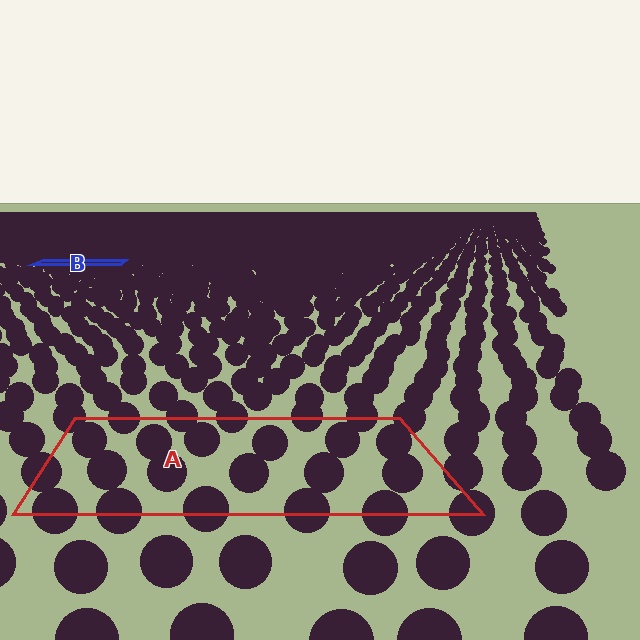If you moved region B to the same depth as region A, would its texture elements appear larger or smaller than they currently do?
They would appear larger. At a closer depth, the same texture elements are projected at a bigger on-screen size.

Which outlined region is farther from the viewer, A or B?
Region B is farther from the viewer — the texture elements inside it appear smaller and more densely packed.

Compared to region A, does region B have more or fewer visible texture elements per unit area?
Region B has more texture elements per unit area — they are packed more densely because it is farther away.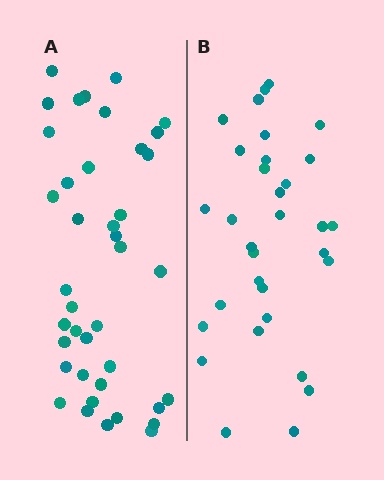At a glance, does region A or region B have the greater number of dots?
Region A (the left region) has more dots.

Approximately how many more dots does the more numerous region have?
Region A has roughly 8 or so more dots than region B.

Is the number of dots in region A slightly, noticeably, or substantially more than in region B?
Region A has noticeably more, but not dramatically so. The ratio is roughly 1.2 to 1.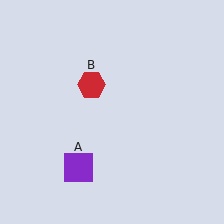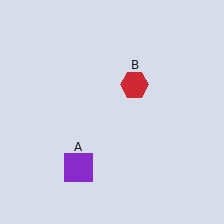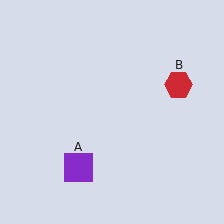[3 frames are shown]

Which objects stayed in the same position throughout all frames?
Purple square (object A) remained stationary.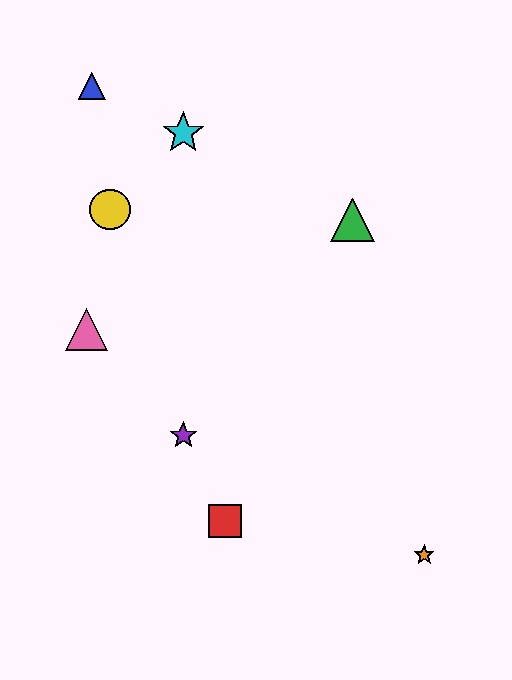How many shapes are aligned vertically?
2 shapes (the purple star, the cyan star) are aligned vertically.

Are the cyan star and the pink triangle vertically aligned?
No, the cyan star is at x≈183 and the pink triangle is at x≈86.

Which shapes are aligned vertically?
The purple star, the cyan star are aligned vertically.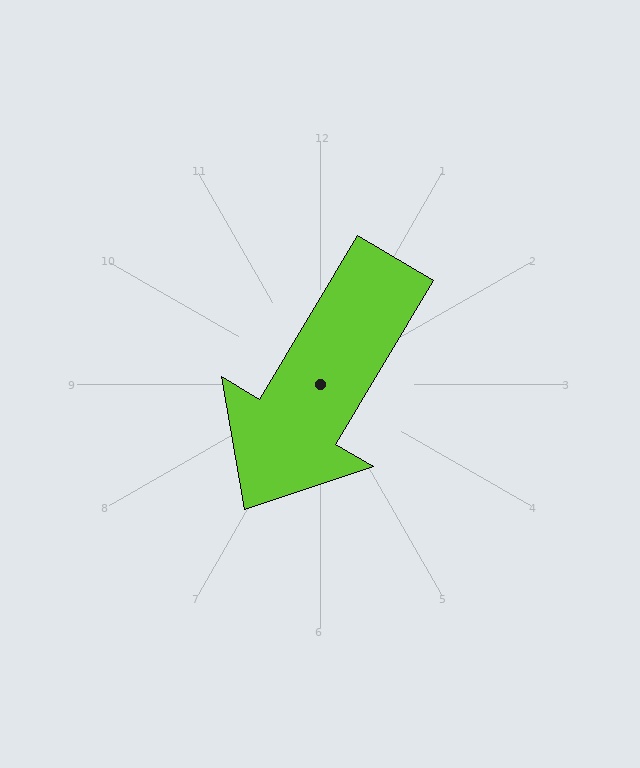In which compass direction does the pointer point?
Southwest.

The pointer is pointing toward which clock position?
Roughly 7 o'clock.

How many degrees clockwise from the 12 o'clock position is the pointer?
Approximately 211 degrees.